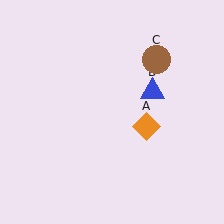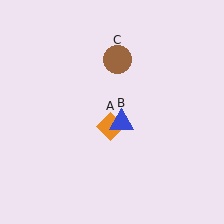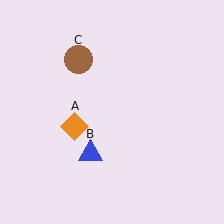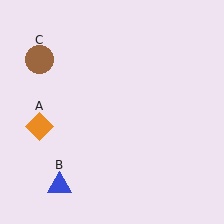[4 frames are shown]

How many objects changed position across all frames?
3 objects changed position: orange diamond (object A), blue triangle (object B), brown circle (object C).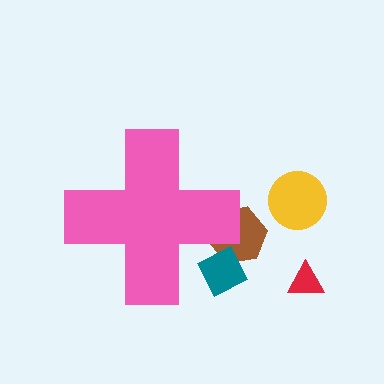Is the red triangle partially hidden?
No, the red triangle is fully visible.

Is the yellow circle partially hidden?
No, the yellow circle is fully visible.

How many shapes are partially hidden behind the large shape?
2 shapes are partially hidden.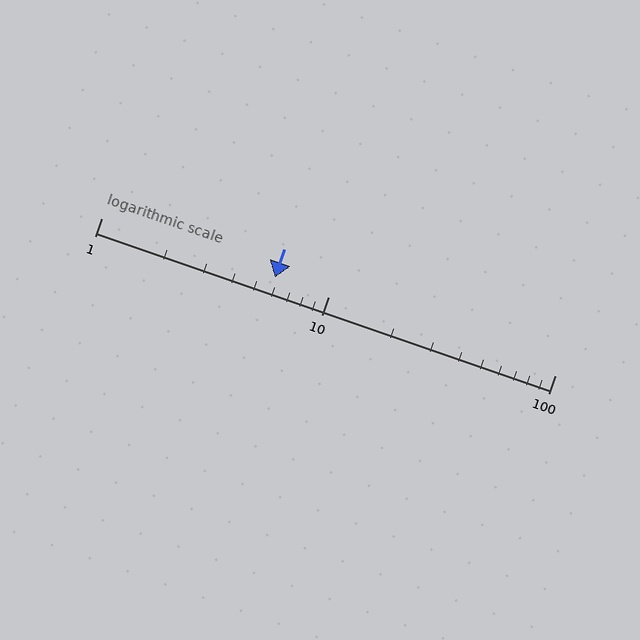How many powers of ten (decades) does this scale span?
The scale spans 2 decades, from 1 to 100.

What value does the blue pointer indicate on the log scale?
The pointer indicates approximately 5.8.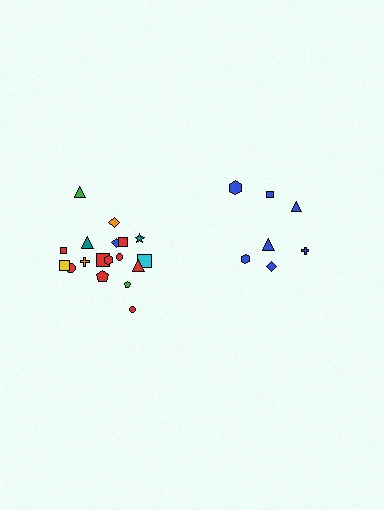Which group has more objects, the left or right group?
The left group.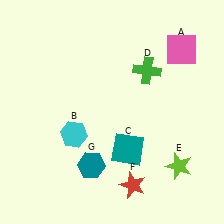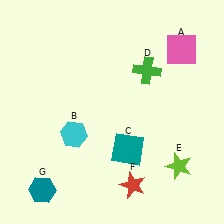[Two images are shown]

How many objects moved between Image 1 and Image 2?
1 object moved between the two images.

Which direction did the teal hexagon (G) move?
The teal hexagon (G) moved left.